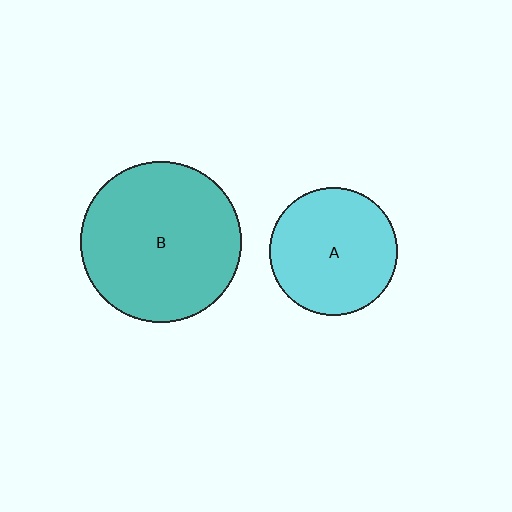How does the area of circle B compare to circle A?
Approximately 1.6 times.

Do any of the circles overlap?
No, none of the circles overlap.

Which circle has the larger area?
Circle B (teal).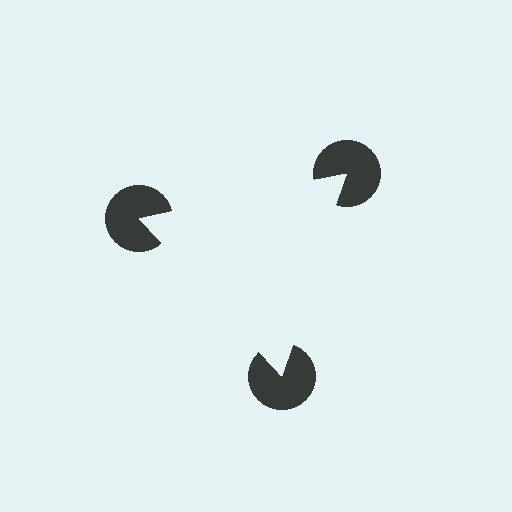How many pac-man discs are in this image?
There are 3 — one at each vertex of the illusory triangle.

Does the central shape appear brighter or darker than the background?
It typically appears slightly brighter than the background, even though no actual brightness change is drawn.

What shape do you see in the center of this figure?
An illusory triangle — its edges are inferred from the aligned wedge cuts in the pac-man discs, not physically drawn.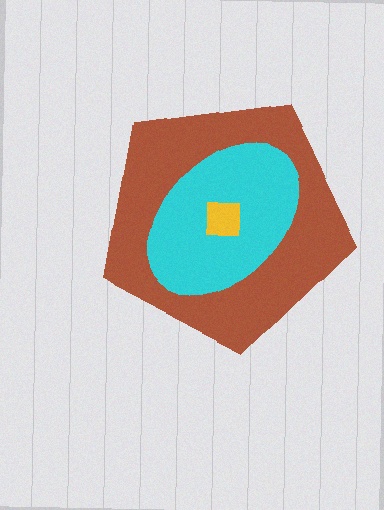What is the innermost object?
The yellow square.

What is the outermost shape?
The brown pentagon.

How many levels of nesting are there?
3.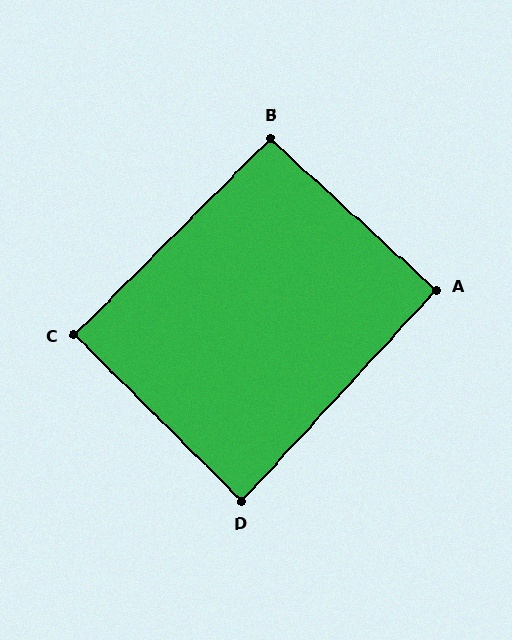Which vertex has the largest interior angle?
B, at approximately 92 degrees.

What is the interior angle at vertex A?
Approximately 90 degrees (approximately right).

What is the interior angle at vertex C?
Approximately 90 degrees (approximately right).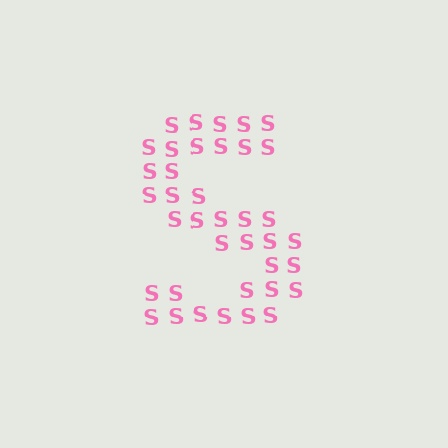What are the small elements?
The small elements are letter S's.